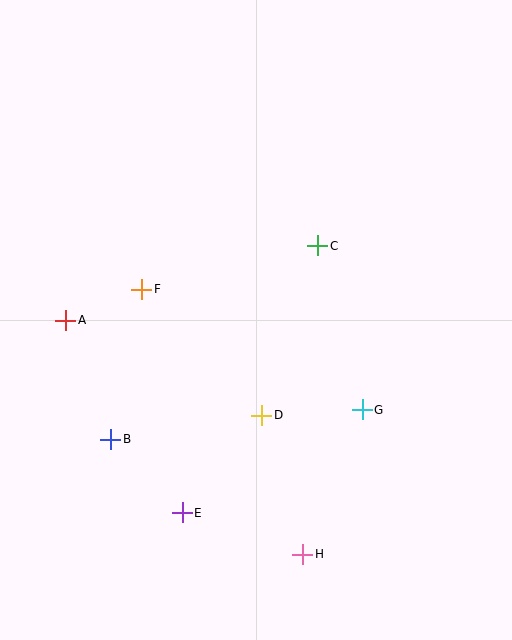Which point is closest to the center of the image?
Point D at (262, 415) is closest to the center.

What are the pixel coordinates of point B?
Point B is at (111, 439).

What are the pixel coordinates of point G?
Point G is at (362, 410).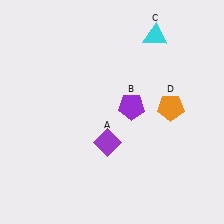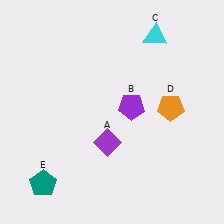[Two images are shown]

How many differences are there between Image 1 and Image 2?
There is 1 difference between the two images.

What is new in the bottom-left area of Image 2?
A teal pentagon (E) was added in the bottom-left area of Image 2.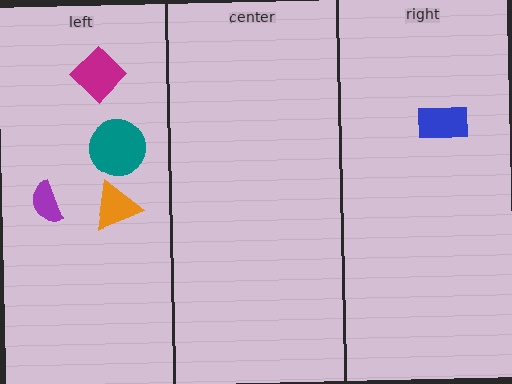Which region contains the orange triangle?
The left region.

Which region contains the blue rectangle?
The right region.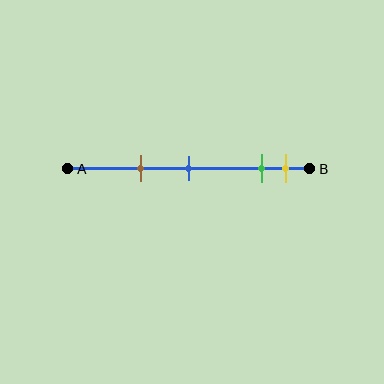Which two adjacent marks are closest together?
The green and yellow marks are the closest adjacent pair.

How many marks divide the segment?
There are 4 marks dividing the segment.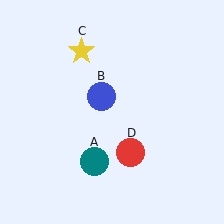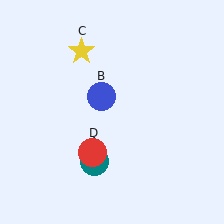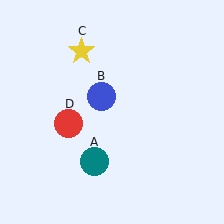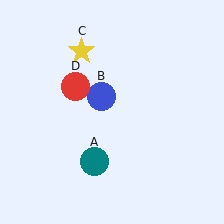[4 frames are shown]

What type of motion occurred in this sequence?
The red circle (object D) rotated clockwise around the center of the scene.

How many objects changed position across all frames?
1 object changed position: red circle (object D).